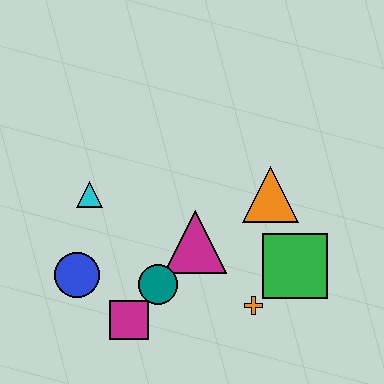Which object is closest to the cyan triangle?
The blue circle is closest to the cyan triangle.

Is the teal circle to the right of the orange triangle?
No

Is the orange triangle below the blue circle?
No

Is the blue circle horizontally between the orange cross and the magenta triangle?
No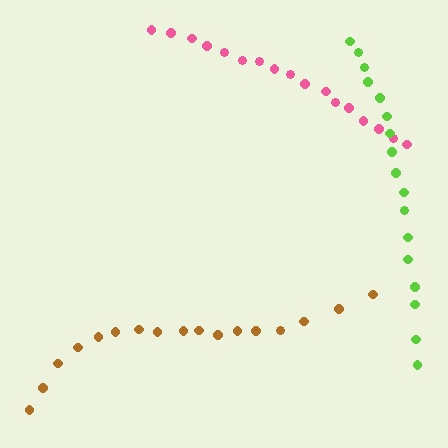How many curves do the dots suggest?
There are 3 distinct paths.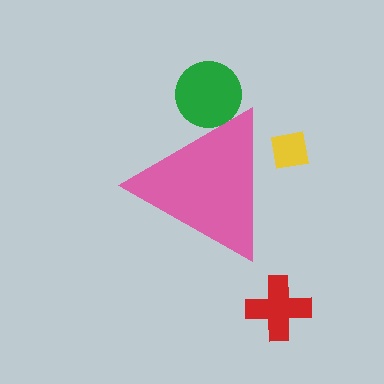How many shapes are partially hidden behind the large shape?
2 shapes are partially hidden.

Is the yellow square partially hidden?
Yes, the yellow square is partially hidden behind the pink triangle.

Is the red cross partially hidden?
No, the red cross is fully visible.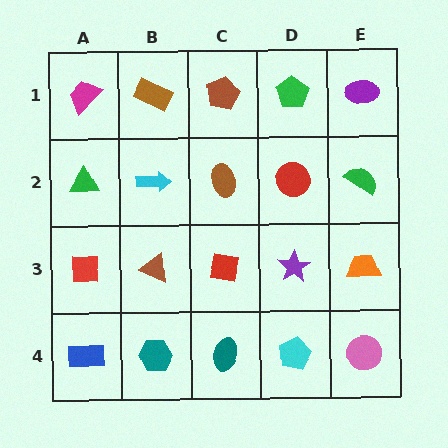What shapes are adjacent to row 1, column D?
A red circle (row 2, column D), a brown pentagon (row 1, column C), a purple ellipse (row 1, column E).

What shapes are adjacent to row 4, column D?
A purple star (row 3, column D), a teal ellipse (row 4, column C), a pink circle (row 4, column E).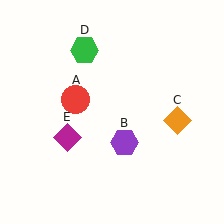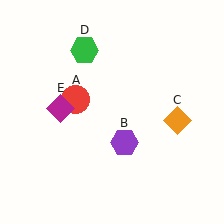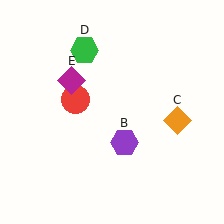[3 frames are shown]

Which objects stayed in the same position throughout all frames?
Red circle (object A) and purple hexagon (object B) and orange diamond (object C) and green hexagon (object D) remained stationary.